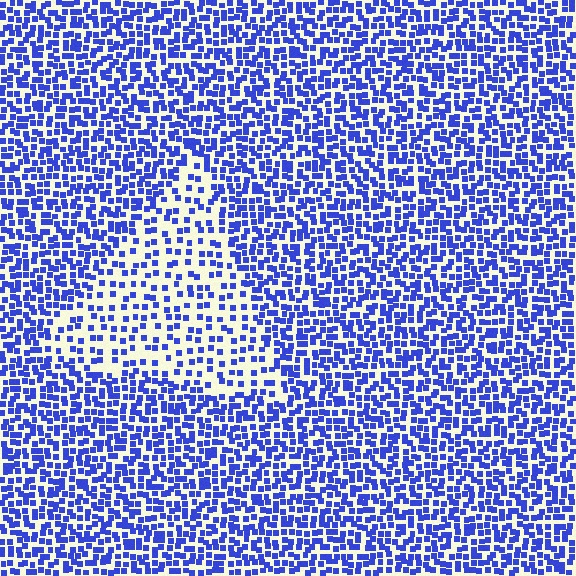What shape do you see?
I see a triangle.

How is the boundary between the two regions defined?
The boundary is defined by a change in element density (approximately 2.0x ratio). All elements are the same color, size, and shape.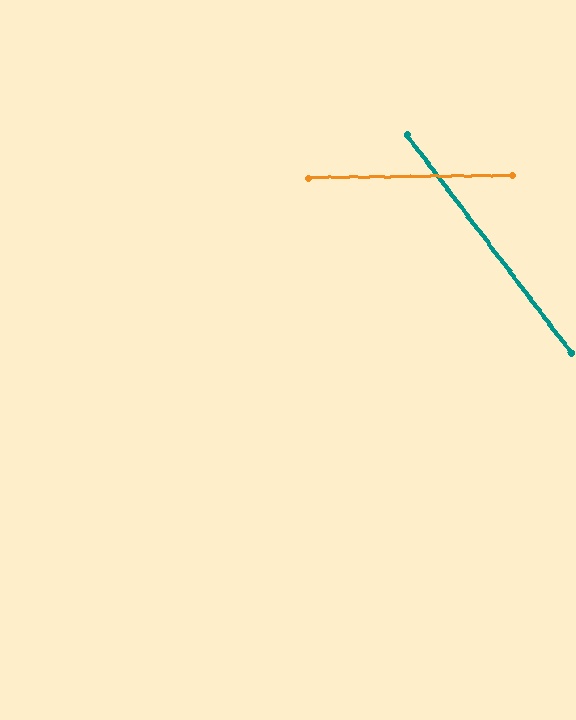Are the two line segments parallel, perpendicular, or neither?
Neither parallel nor perpendicular — they differ by about 54°.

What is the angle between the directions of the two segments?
Approximately 54 degrees.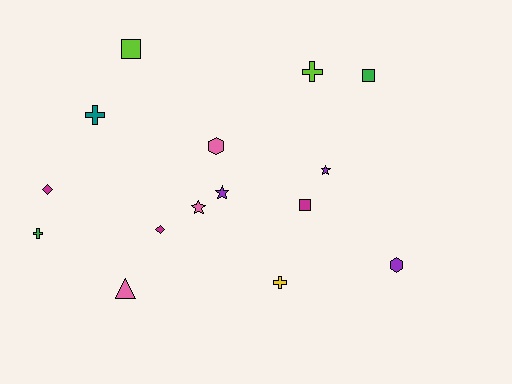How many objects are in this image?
There are 15 objects.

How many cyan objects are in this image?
There are no cyan objects.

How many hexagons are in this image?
There are 2 hexagons.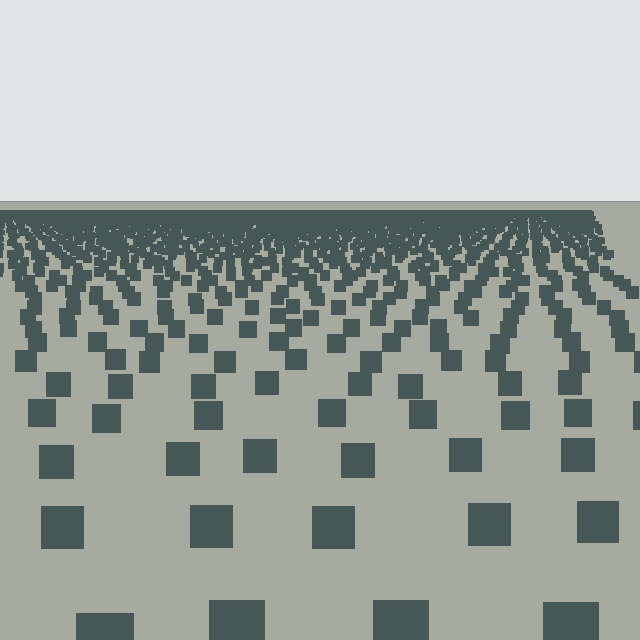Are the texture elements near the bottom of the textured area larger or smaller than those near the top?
Larger. Near the bottom, elements are closer to the viewer and appear at a bigger on-screen size.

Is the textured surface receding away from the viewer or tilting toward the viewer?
The surface is receding away from the viewer. Texture elements get smaller and denser toward the top.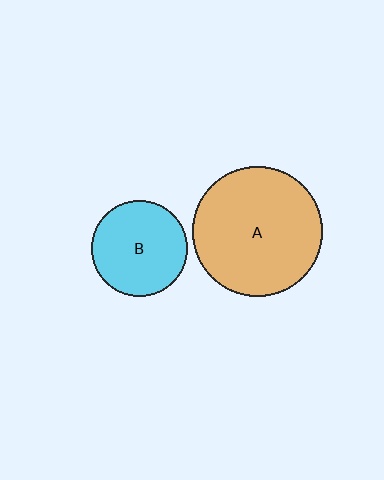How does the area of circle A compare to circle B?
Approximately 1.8 times.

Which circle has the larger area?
Circle A (orange).